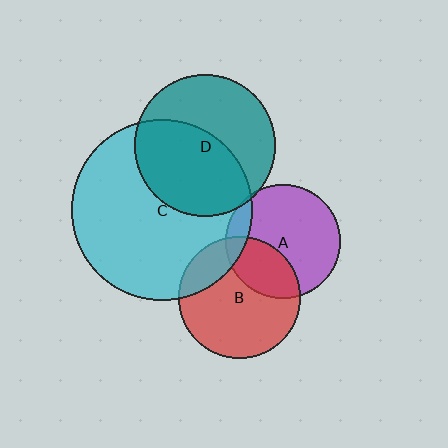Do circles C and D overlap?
Yes.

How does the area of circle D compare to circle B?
Approximately 1.3 times.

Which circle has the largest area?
Circle C (cyan).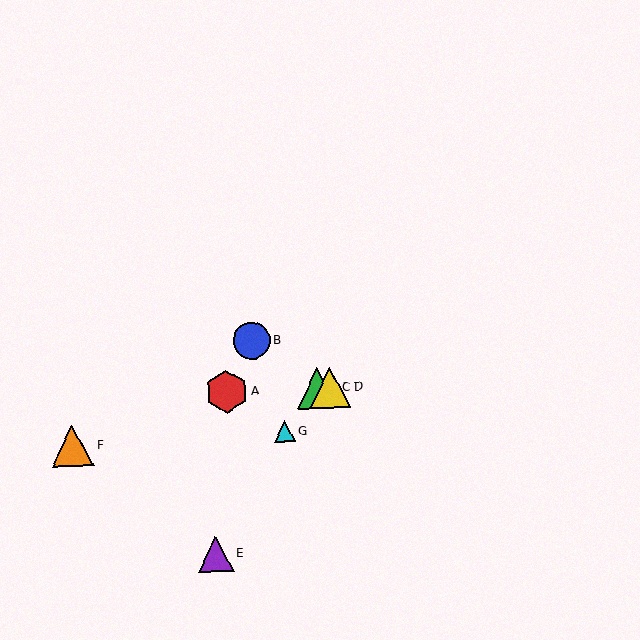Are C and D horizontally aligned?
Yes, both are at y≈388.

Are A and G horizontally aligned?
No, A is at y≈392 and G is at y≈432.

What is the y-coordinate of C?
Object C is at y≈388.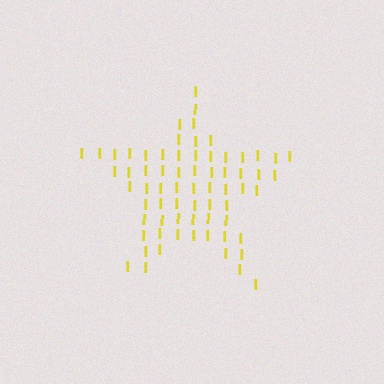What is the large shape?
The large shape is a star.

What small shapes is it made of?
It is made of small letter I's.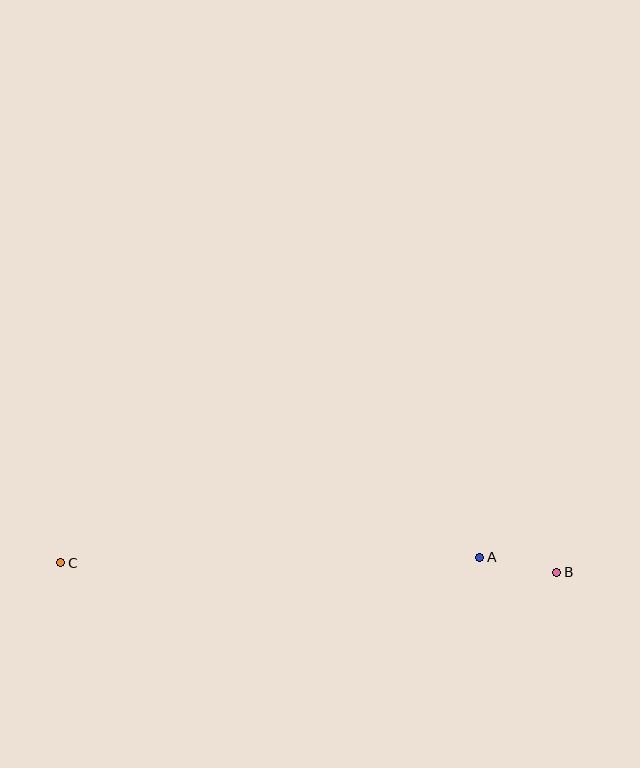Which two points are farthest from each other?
Points B and C are farthest from each other.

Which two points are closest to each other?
Points A and B are closest to each other.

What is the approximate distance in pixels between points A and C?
The distance between A and C is approximately 419 pixels.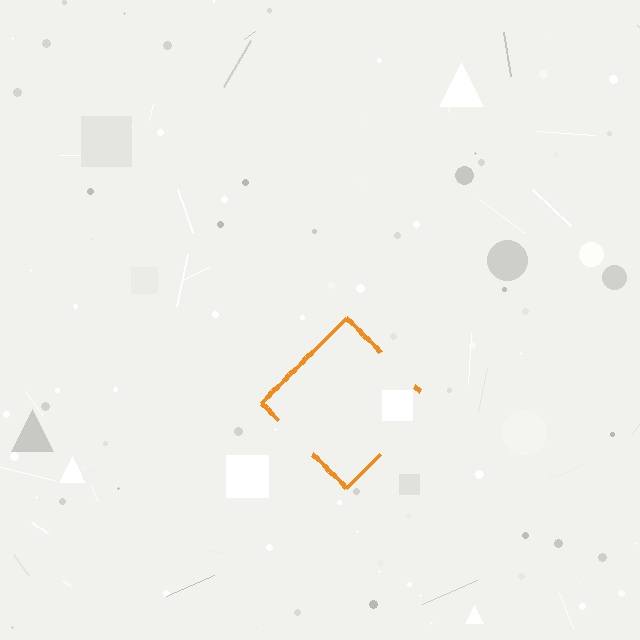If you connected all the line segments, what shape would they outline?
They would outline a diamond.